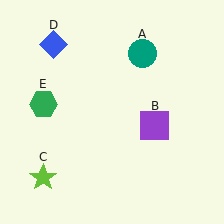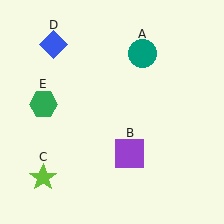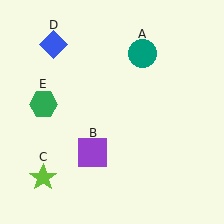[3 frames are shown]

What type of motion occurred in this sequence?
The purple square (object B) rotated clockwise around the center of the scene.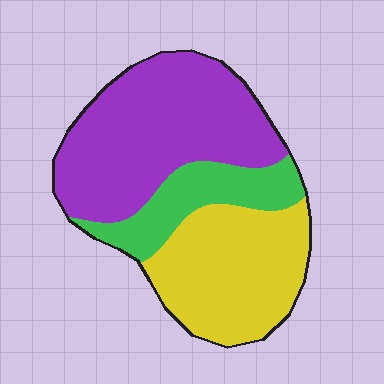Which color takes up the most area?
Purple, at roughly 45%.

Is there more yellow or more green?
Yellow.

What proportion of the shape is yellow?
Yellow covers 35% of the shape.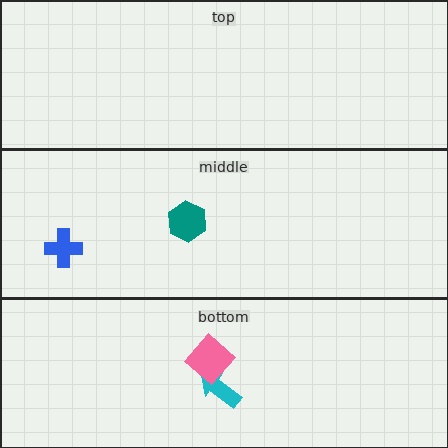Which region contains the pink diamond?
The bottom region.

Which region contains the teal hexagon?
The middle region.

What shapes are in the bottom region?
The cyan arrow, the pink diamond.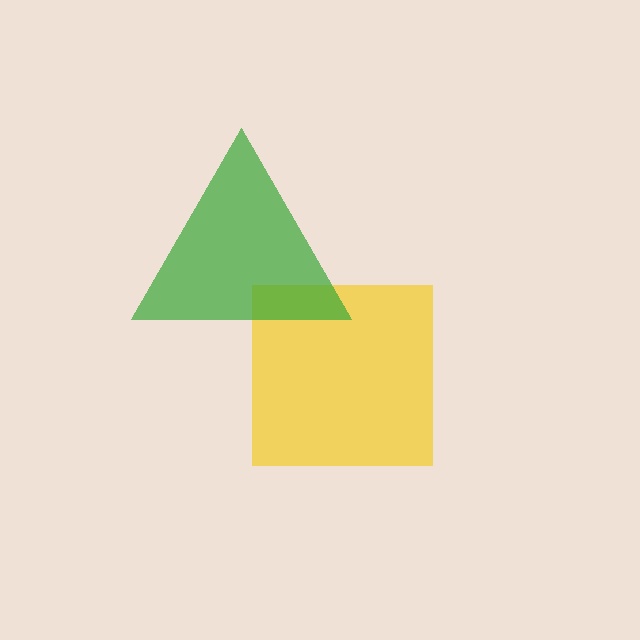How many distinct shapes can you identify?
There are 2 distinct shapes: a yellow square, a green triangle.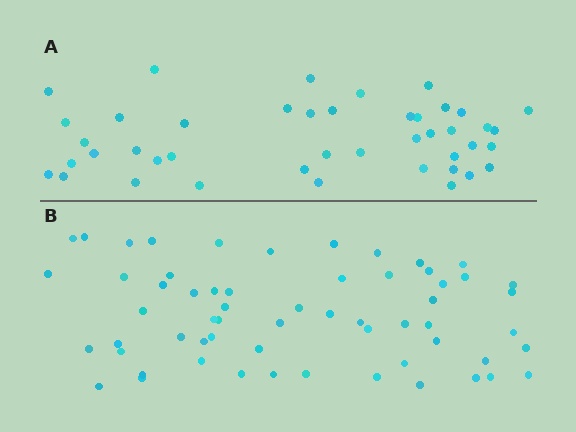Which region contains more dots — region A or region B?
Region B (the bottom region) has more dots.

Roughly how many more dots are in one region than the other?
Region B has approximately 15 more dots than region A.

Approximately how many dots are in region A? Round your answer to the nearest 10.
About 40 dots. (The exact count is 43, which rounds to 40.)